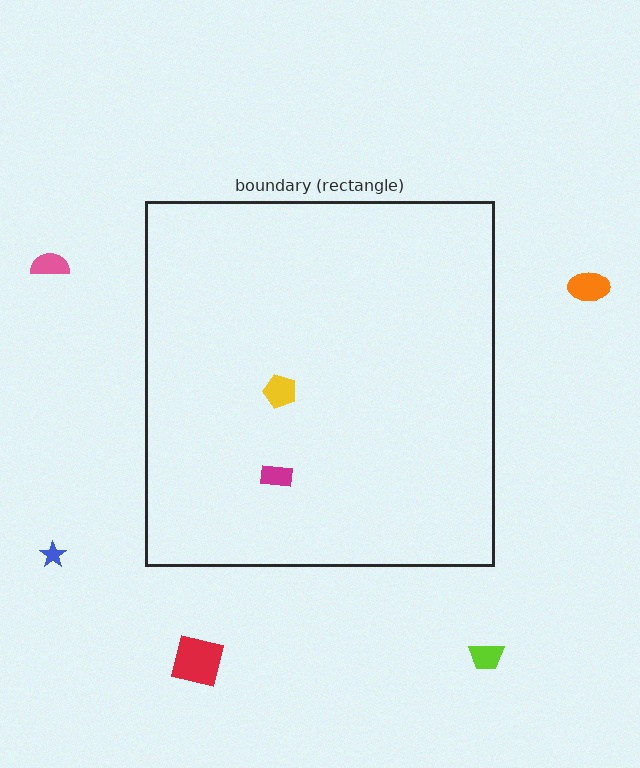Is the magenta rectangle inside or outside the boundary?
Inside.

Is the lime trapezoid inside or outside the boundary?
Outside.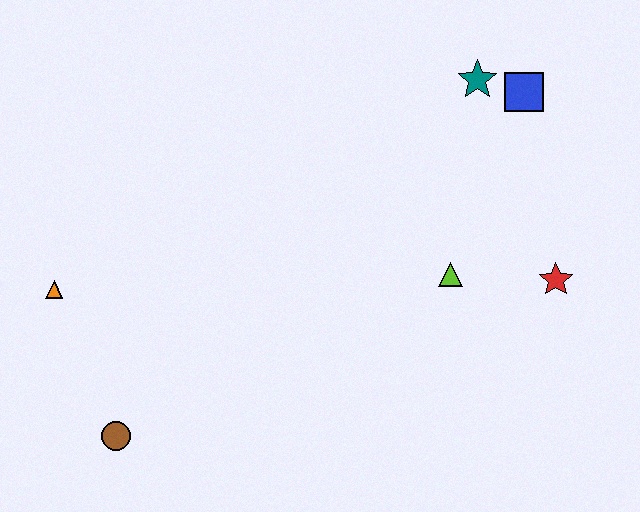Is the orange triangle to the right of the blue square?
No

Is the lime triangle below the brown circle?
No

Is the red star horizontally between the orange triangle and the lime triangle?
No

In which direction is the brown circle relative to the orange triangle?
The brown circle is below the orange triangle.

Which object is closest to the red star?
The lime triangle is closest to the red star.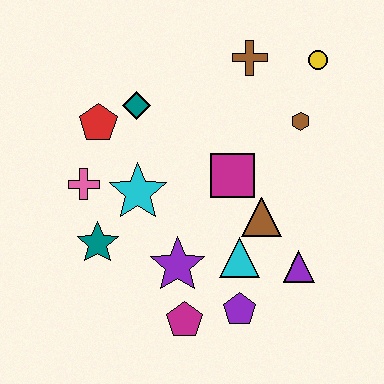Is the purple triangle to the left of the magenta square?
No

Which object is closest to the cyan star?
The pink cross is closest to the cyan star.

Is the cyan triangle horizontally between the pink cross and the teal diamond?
No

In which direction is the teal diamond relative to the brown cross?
The teal diamond is to the left of the brown cross.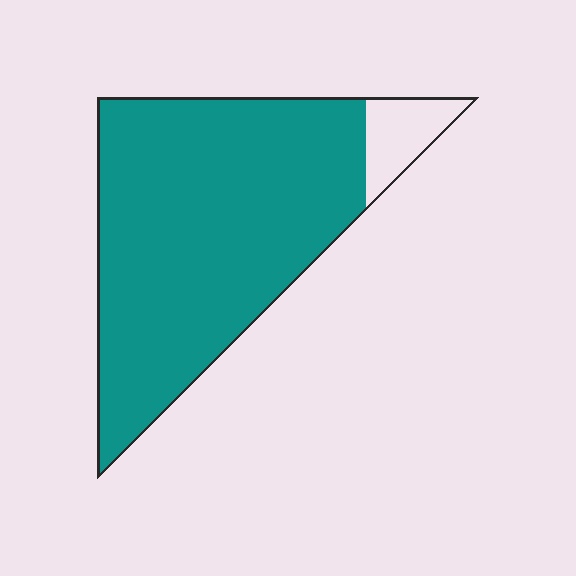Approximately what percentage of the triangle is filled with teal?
Approximately 90%.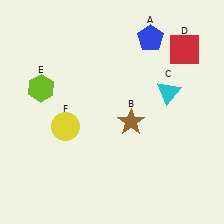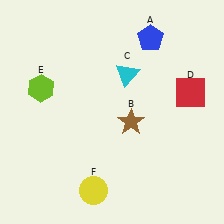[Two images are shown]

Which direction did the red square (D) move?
The red square (D) moved down.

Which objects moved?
The objects that moved are: the cyan triangle (C), the red square (D), the yellow circle (F).